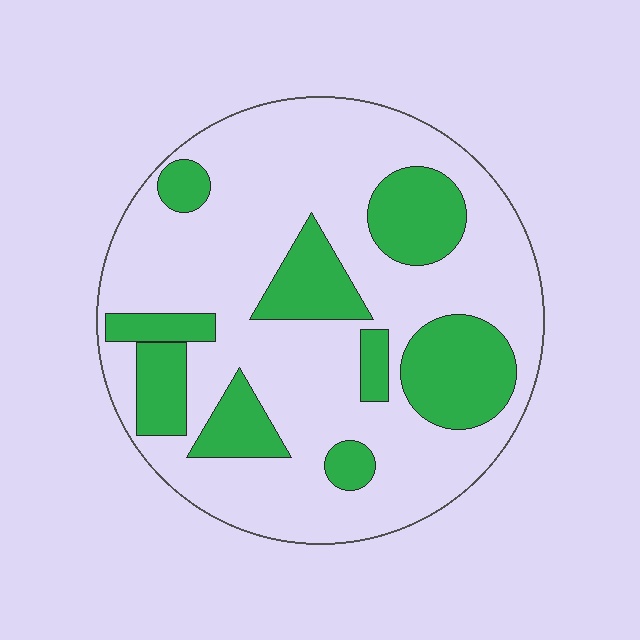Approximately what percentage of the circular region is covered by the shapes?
Approximately 30%.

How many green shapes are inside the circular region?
9.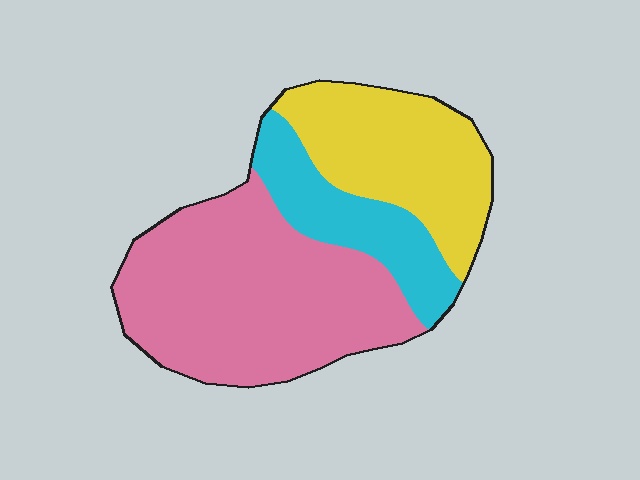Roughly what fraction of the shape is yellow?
Yellow takes up between a sixth and a third of the shape.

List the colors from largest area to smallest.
From largest to smallest: pink, yellow, cyan.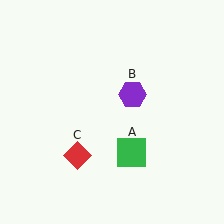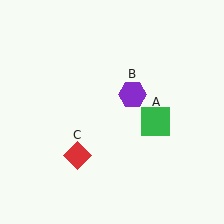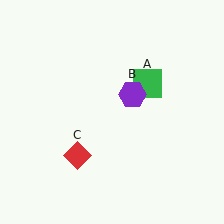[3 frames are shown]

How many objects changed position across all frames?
1 object changed position: green square (object A).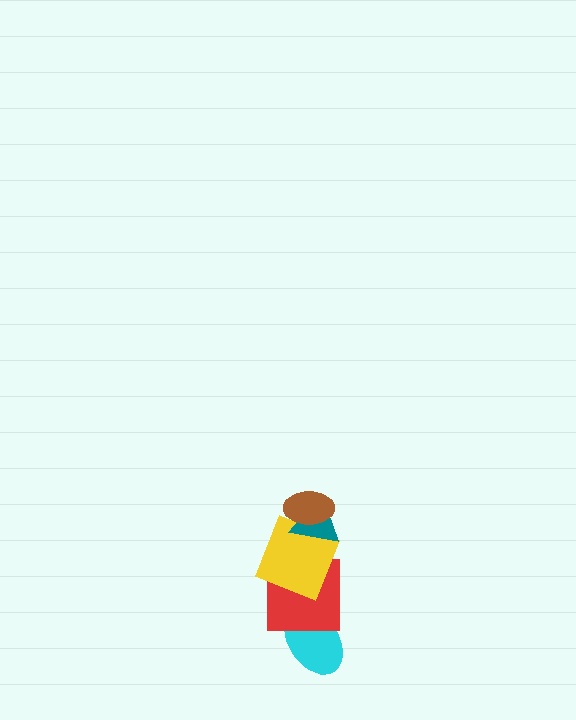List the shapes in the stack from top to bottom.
From top to bottom: the brown ellipse, the teal triangle, the yellow square, the red square, the cyan ellipse.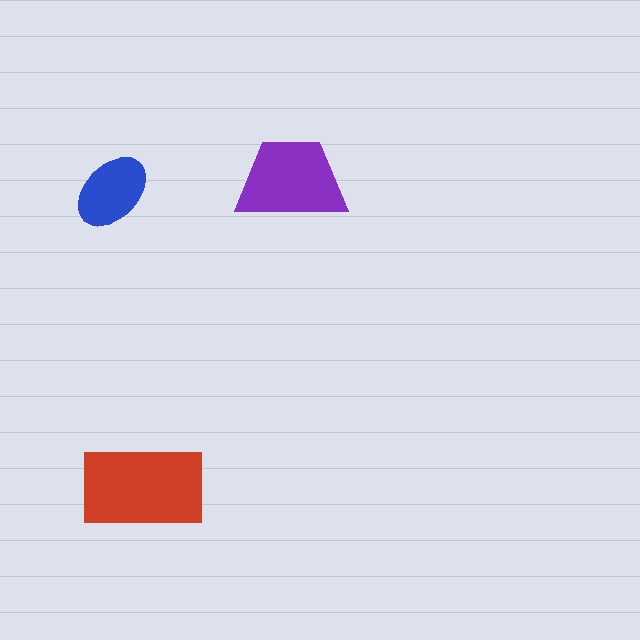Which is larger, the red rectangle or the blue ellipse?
The red rectangle.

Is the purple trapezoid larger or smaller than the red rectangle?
Smaller.